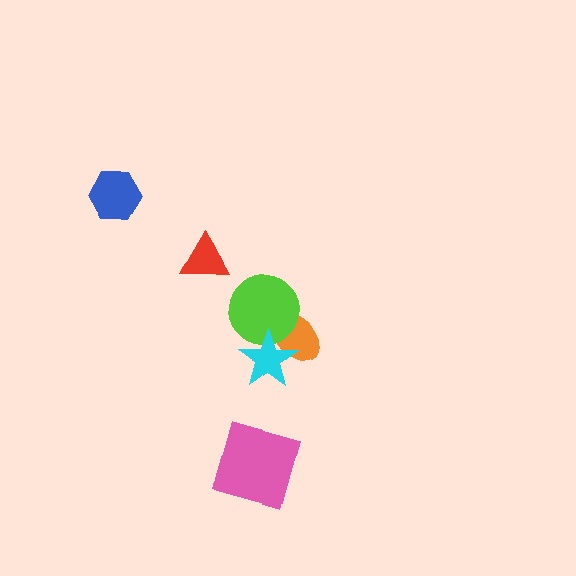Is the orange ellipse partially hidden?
Yes, it is partially covered by another shape.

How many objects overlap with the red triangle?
0 objects overlap with the red triangle.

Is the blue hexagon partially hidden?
No, no other shape covers it.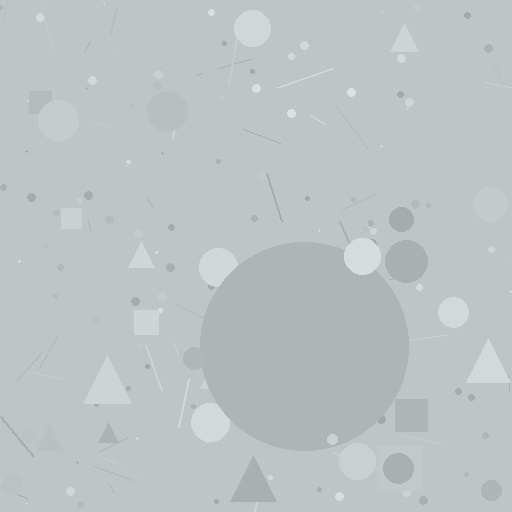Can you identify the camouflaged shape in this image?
The camouflaged shape is a circle.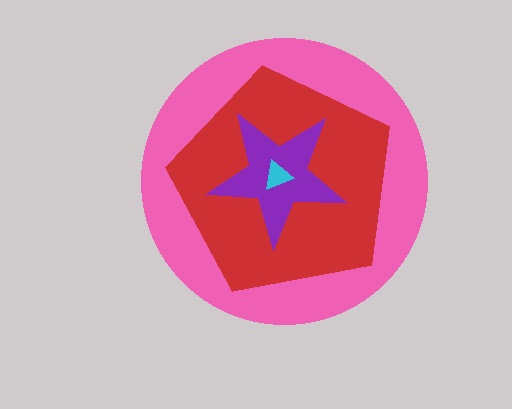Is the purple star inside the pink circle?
Yes.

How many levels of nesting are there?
4.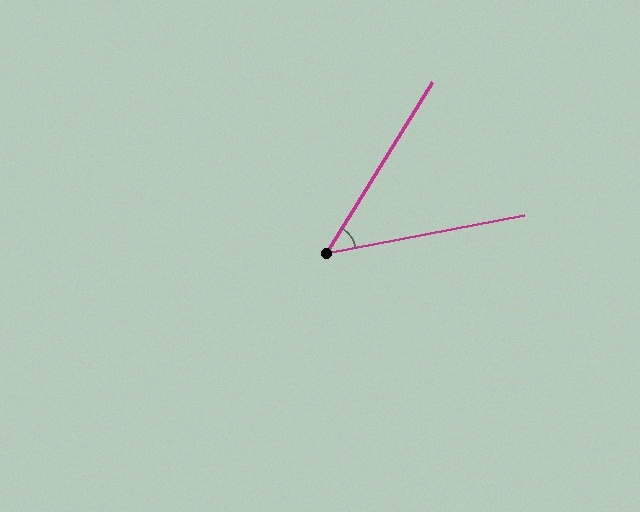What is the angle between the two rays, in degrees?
Approximately 47 degrees.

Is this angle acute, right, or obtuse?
It is acute.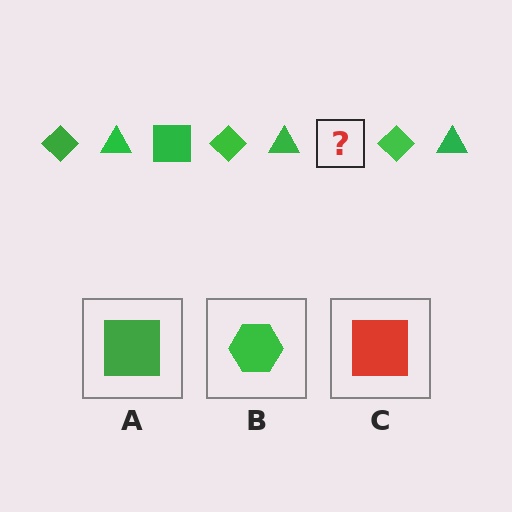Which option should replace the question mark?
Option A.